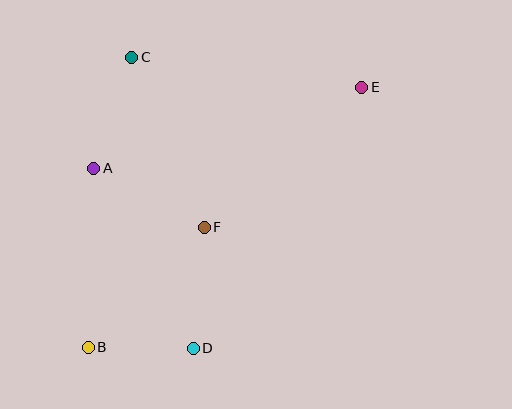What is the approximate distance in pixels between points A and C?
The distance between A and C is approximately 117 pixels.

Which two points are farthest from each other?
Points B and E are farthest from each other.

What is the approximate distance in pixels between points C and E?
The distance between C and E is approximately 232 pixels.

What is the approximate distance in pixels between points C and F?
The distance between C and F is approximately 185 pixels.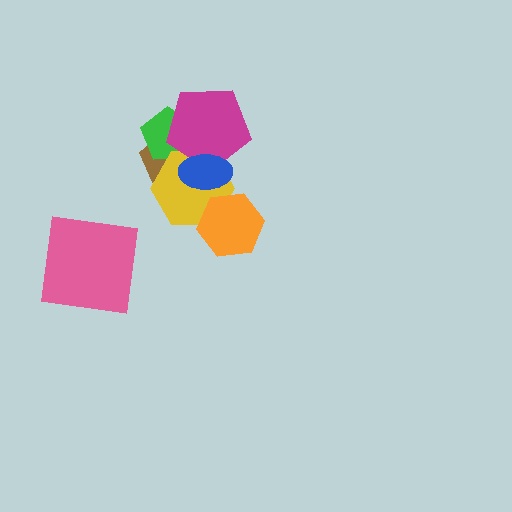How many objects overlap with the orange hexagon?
1 object overlaps with the orange hexagon.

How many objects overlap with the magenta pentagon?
4 objects overlap with the magenta pentagon.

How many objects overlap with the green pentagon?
3 objects overlap with the green pentagon.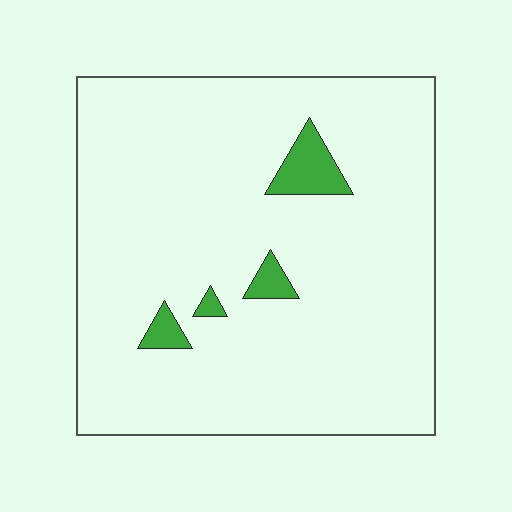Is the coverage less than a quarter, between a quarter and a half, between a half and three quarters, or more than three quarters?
Less than a quarter.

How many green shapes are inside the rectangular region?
4.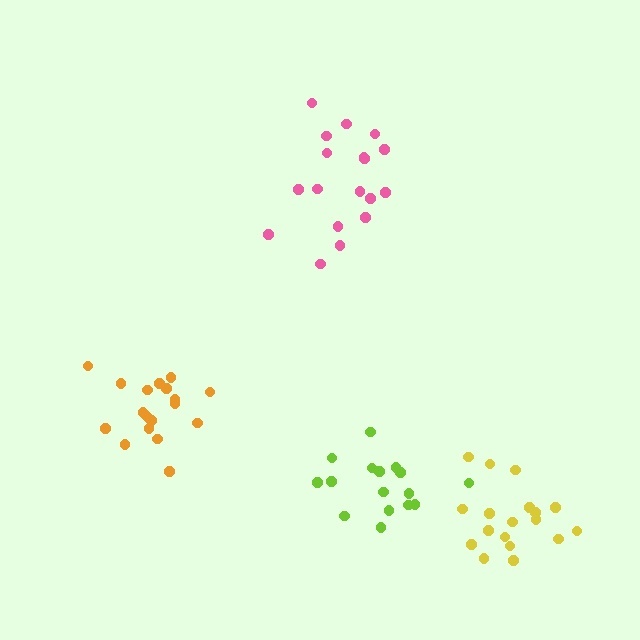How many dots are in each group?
Group 1: 18 dots, Group 2: 16 dots, Group 3: 18 dots, Group 4: 18 dots (70 total).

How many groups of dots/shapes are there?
There are 4 groups.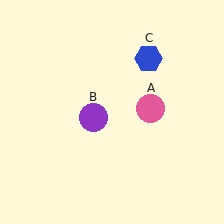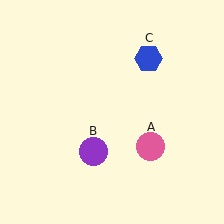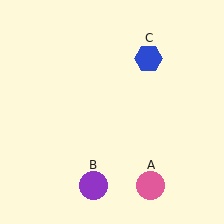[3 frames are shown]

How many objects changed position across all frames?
2 objects changed position: pink circle (object A), purple circle (object B).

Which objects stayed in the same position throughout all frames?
Blue hexagon (object C) remained stationary.